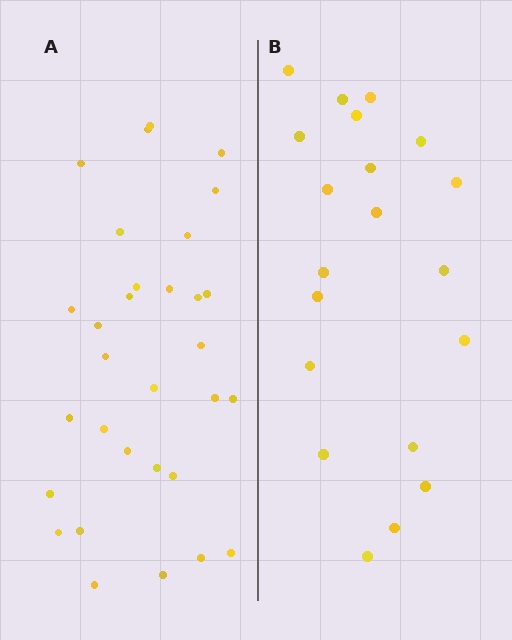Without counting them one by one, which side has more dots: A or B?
Region A (the left region) has more dots.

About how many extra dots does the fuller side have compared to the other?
Region A has roughly 12 or so more dots than region B.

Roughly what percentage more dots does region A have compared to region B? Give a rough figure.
About 55% more.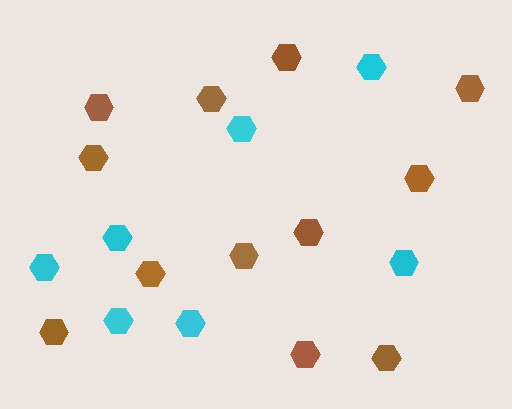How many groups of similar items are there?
There are 2 groups: one group of brown hexagons (12) and one group of cyan hexagons (7).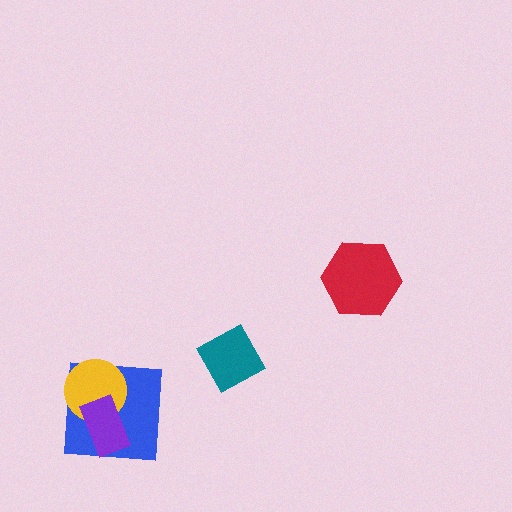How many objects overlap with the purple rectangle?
2 objects overlap with the purple rectangle.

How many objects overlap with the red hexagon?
0 objects overlap with the red hexagon.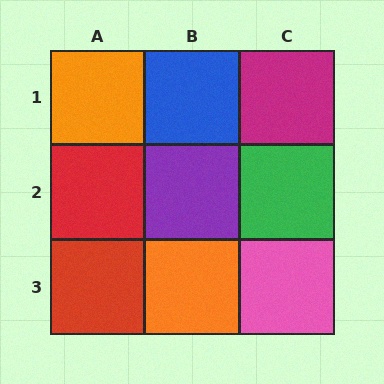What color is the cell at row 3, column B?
Orange.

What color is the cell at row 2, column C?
Green.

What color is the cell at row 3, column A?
Red.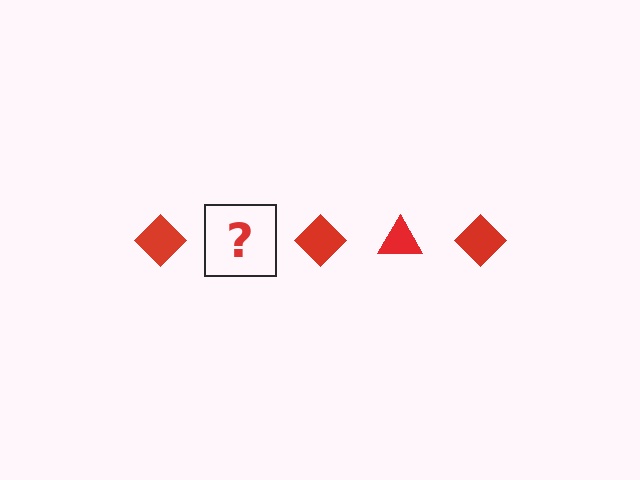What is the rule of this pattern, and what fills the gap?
The rule is that the pattern cycles through diamond, triangle shapes in red. The gap should be filled with a red triangle.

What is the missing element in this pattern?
The missing element is a red triangle.